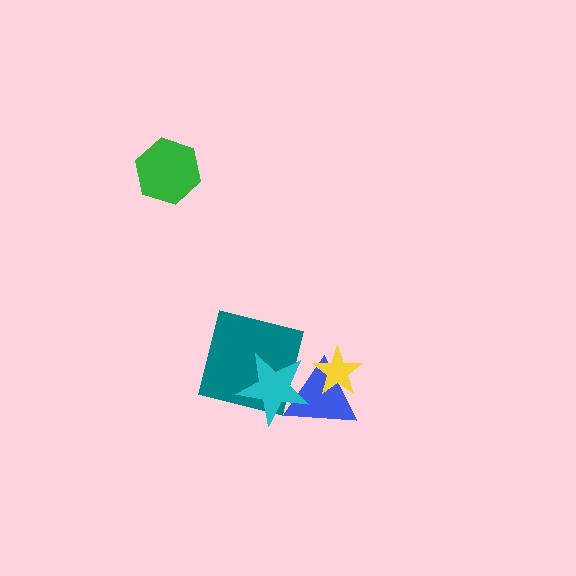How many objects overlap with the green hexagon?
0 objects overlap with the green hexagon.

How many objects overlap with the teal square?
1 object overlaps with the teal square.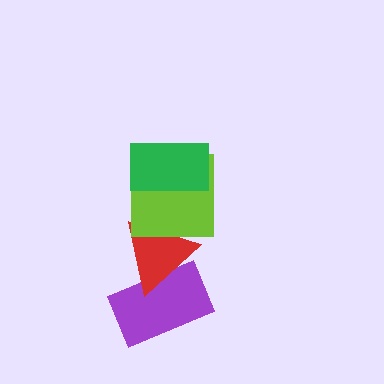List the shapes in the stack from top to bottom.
From top to bottom: the green rectangle, the lime square, the red triangle, the purple rectangle.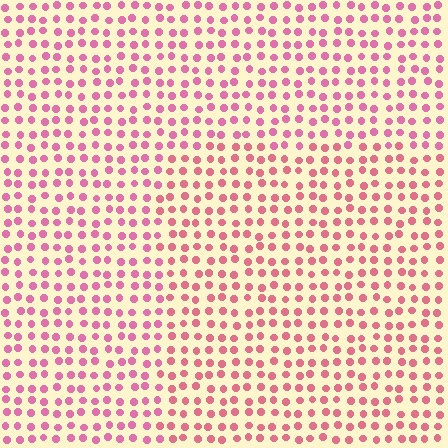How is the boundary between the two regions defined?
The boundary is defined purely by a slight shift in hue (about 19 degrees). Spacing, size, and orientation are identical on both sides.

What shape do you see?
I see a rectangle.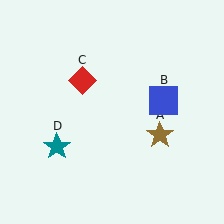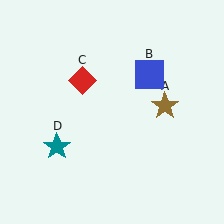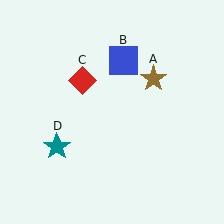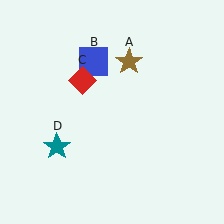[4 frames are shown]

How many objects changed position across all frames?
2 objects changed position: brown star (object A), blue square (object B).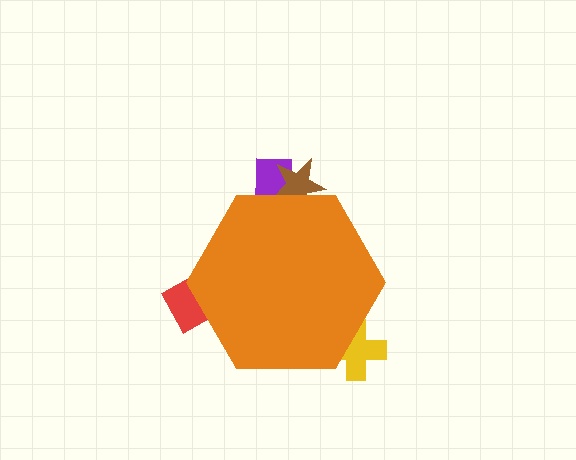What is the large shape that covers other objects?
An orange hexagon.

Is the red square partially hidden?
Yes, the red square is partially hidden behind the orange hexagon.